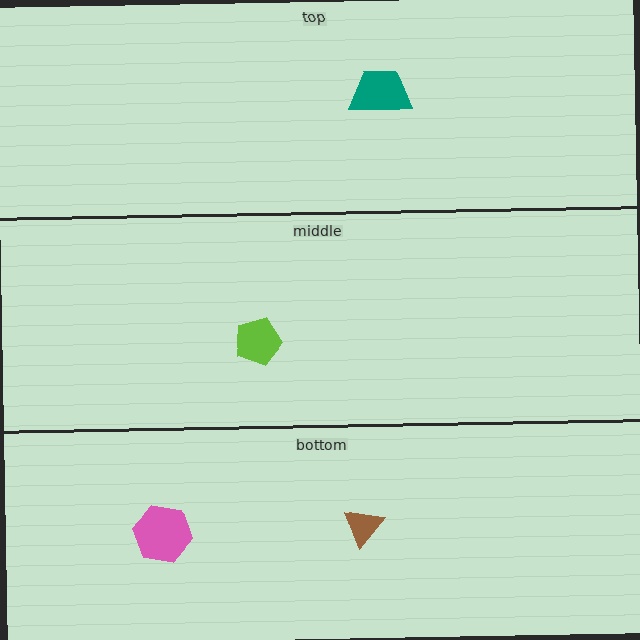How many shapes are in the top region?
1.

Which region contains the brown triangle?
The bottom region.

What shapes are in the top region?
The teal trapezoid.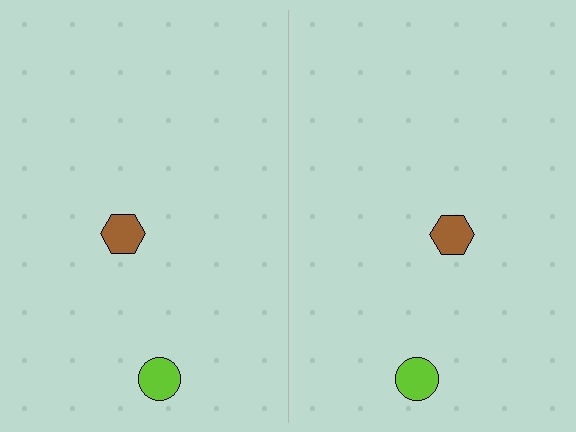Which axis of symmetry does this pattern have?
The pattern has a vertical axis of symmetry running through the center of the image.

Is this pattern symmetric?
Yes, this pattern has bilateral (reflection) symmetry.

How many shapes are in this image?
There are 4 shapes in this image.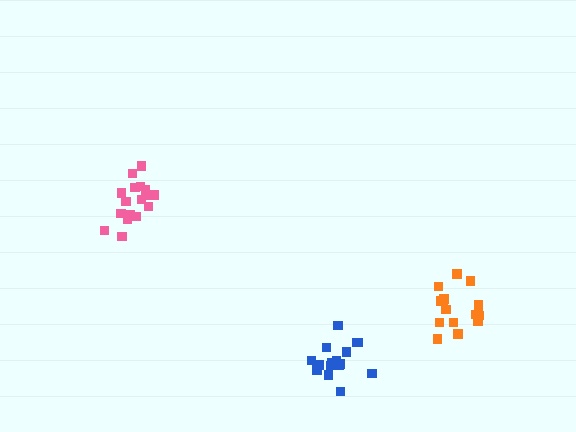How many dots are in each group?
Group 1: 17 dots, Group 2: 16 dots, Group 3: 16 dots (49 total).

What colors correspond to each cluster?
The clusters are colored: pink, blue, orange.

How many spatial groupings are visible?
There are 3 spatial groupings.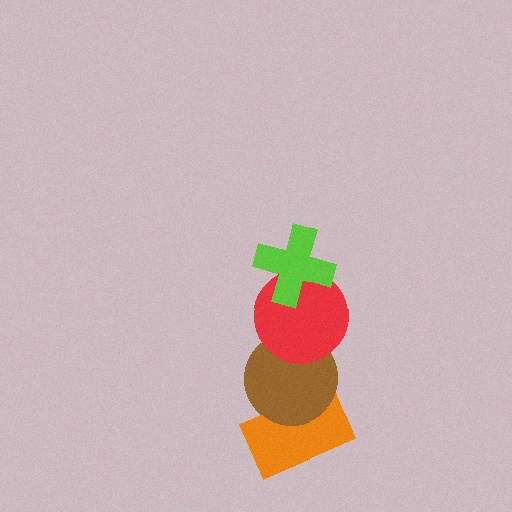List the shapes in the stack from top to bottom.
From top to bottom: the lime cross, the red circle, the brown circle, the orange rectangle.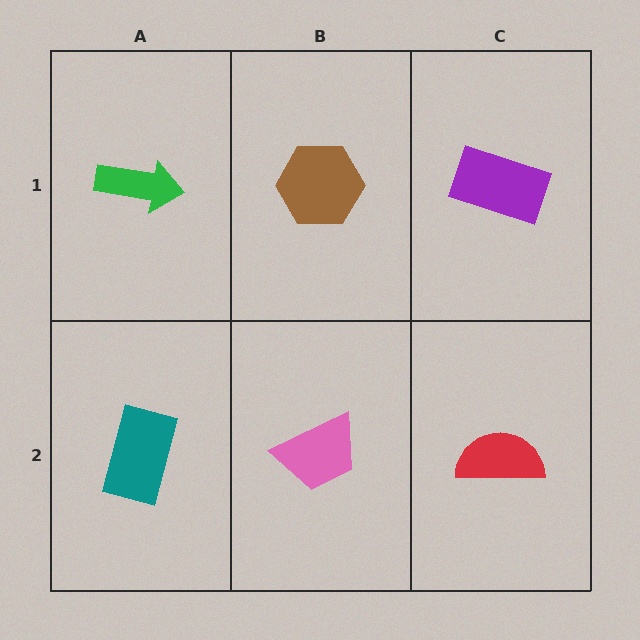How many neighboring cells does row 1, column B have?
3.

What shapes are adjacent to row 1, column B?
A pink trapezoid (row 2, column B), a green arrow (row 1, column A), a purple rectangle (row 1, column C).